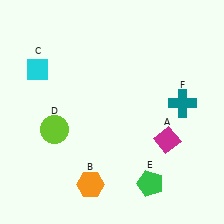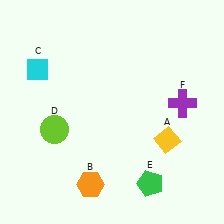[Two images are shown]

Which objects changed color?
A changed from magenta to yellow. F changed from teal to purple.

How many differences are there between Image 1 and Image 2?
There are 2 differences between the two images.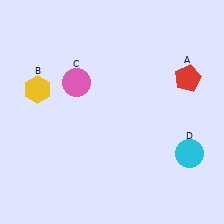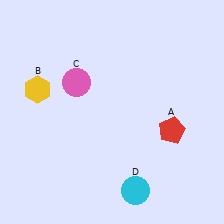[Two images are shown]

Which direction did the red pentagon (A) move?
The red pentagon (A) moved down.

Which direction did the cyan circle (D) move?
The cyan circle (D) moved left.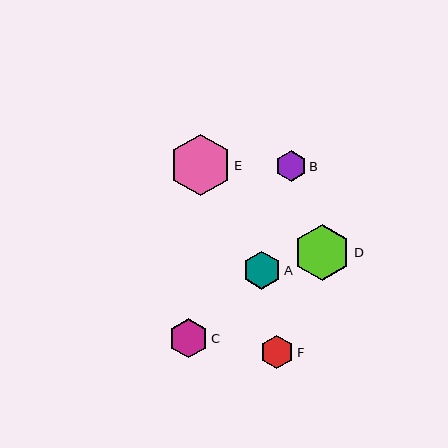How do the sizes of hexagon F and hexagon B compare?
Hexagon F and hexagon B are approximately the same size.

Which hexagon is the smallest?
Hexagon B is the smallest with a size of approximately 31 pixels.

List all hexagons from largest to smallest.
From largest to smallest: E, D, C, A, F, B.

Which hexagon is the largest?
Hexagon E is the largest with a size of approximately 62 pixels.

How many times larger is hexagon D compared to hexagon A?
Hexagon D is approximately 1.5 times the size of hexagon A.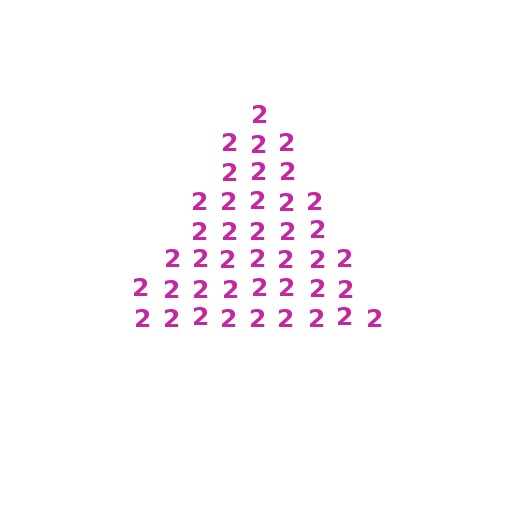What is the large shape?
The large shape is a triangle.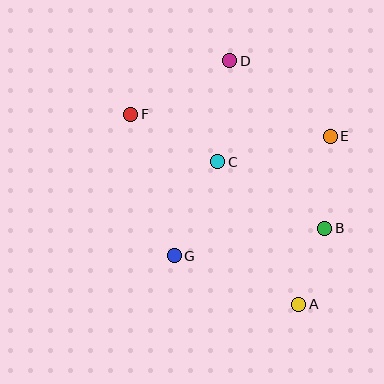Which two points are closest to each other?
Points A and B are closest to each other.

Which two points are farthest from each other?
Points A and F are farthest from each other.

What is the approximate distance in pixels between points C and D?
The distance between C and D is approximately 102 pixels.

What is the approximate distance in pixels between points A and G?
The distance between A and G is approximately 133 pixels.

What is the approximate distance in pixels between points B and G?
The distance between B and G is approximately 153 pixels.